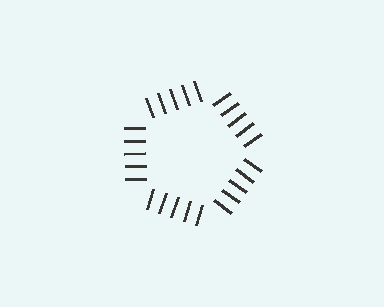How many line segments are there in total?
25 — 5 along each of the 5 edges.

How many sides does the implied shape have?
5 sides — the line-ends trace a pentagon.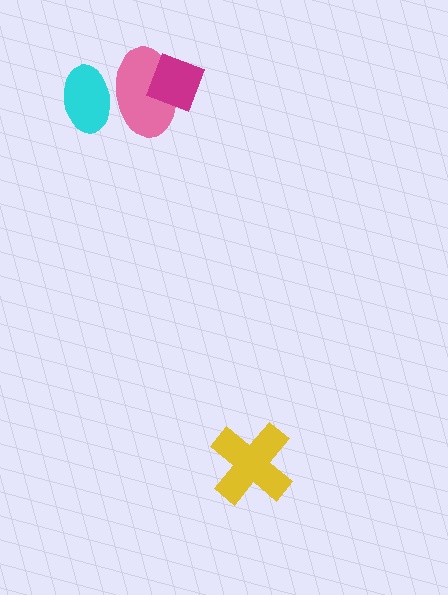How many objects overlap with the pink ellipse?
2 objects overlap with the pink ellipse.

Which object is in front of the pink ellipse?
The magenta diamond is in front of the pink ellipse.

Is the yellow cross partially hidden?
No, no other shape covers it.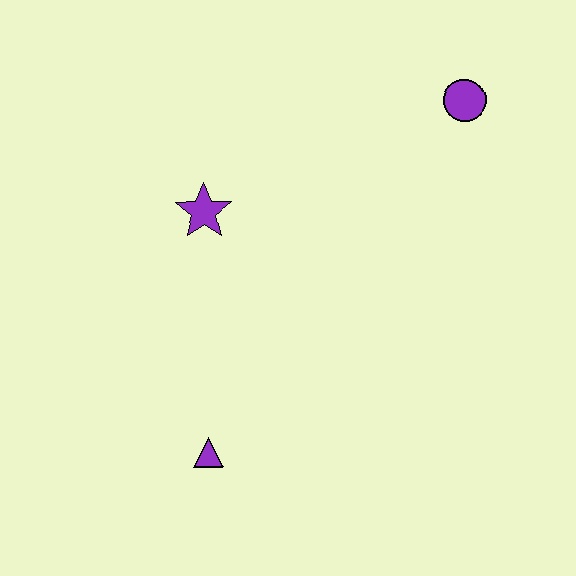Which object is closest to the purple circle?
The purple star is closest to the purple circle.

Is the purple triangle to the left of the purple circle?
Yes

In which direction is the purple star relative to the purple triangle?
The purple star is above the purple triangle.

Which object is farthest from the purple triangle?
The purple circle is farthest from the purple triangle.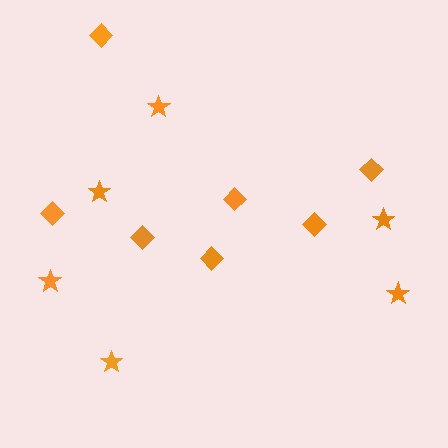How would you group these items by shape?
There are 2 groups: one group of diamonds (7) and one group of stars (6).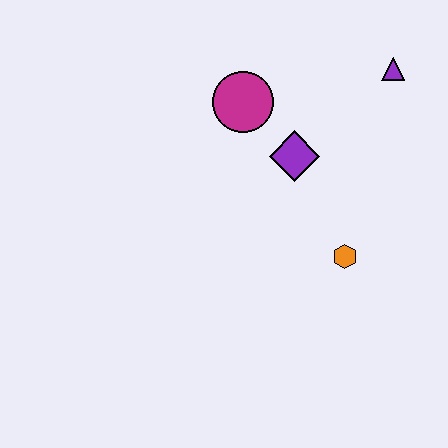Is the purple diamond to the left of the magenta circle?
No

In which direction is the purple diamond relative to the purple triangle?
The purple diamond is to the left of the purple triangle.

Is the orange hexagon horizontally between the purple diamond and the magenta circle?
No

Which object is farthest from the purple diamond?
The purple triangle is farthest from the purple diamond.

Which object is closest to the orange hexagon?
The purple diamond is closest to the orange hexagon.